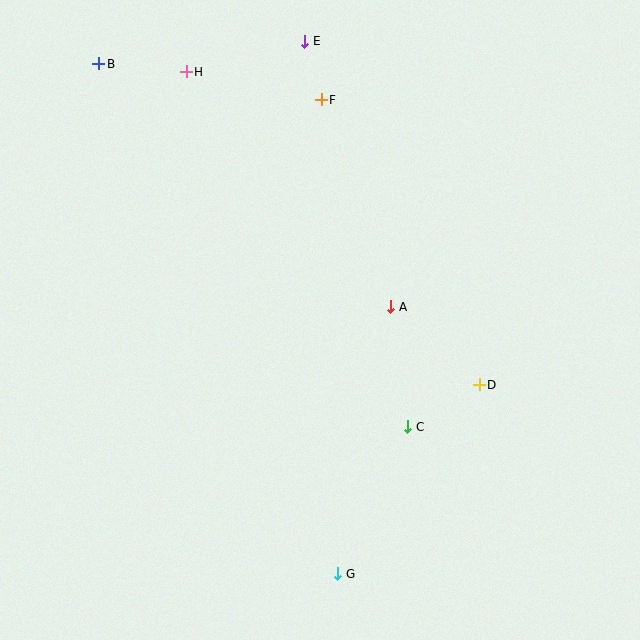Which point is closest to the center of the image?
Point A at (391, 307) is closest to the center.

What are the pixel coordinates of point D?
Point D is at (479, 385).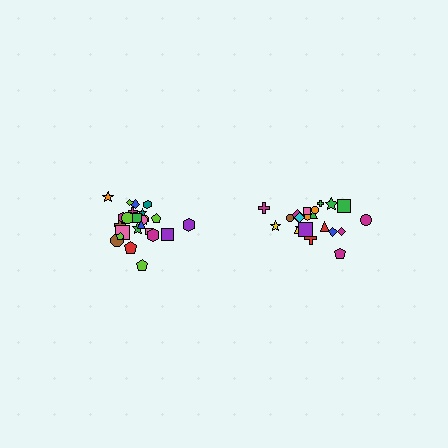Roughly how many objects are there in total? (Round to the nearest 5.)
Roughly 45 objects in total.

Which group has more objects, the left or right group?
The left group.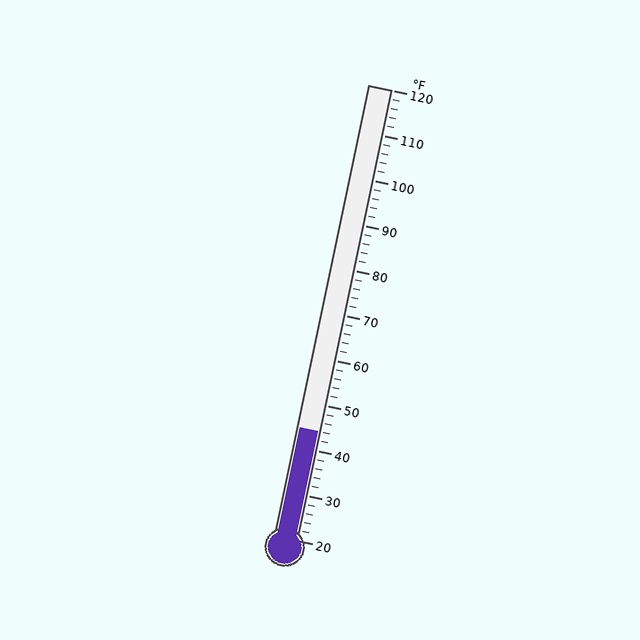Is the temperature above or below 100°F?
The temperature is below 100°F.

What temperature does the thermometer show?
The thermometer shows approximately 44°F.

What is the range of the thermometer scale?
The thermometer scale ranges from 20°F to 120°F.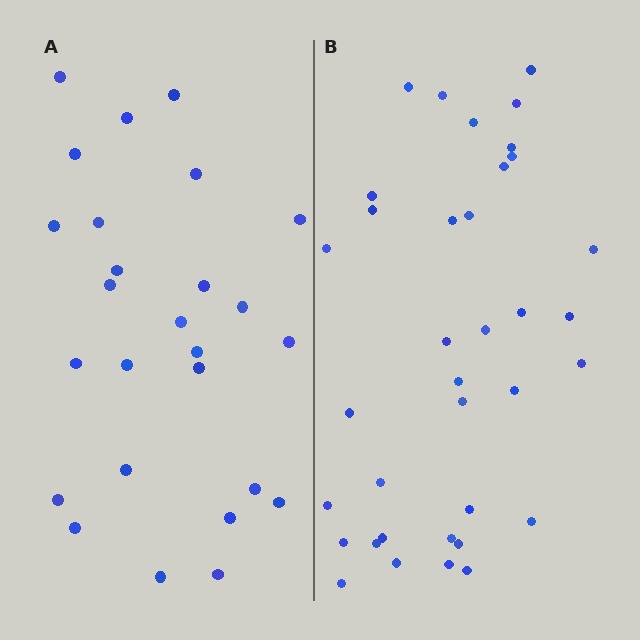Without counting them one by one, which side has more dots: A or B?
Region B (the right region) has more dots.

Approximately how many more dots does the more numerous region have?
Region B has roughly 10 or so more dots than region A.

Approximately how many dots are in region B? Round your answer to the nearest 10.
About 40 dots. (The exact count is 36, which rounds to 40.)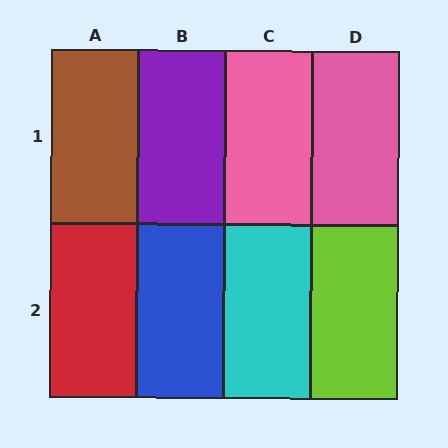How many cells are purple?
1 cell is purple.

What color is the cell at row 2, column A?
Red.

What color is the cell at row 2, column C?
Cyan.